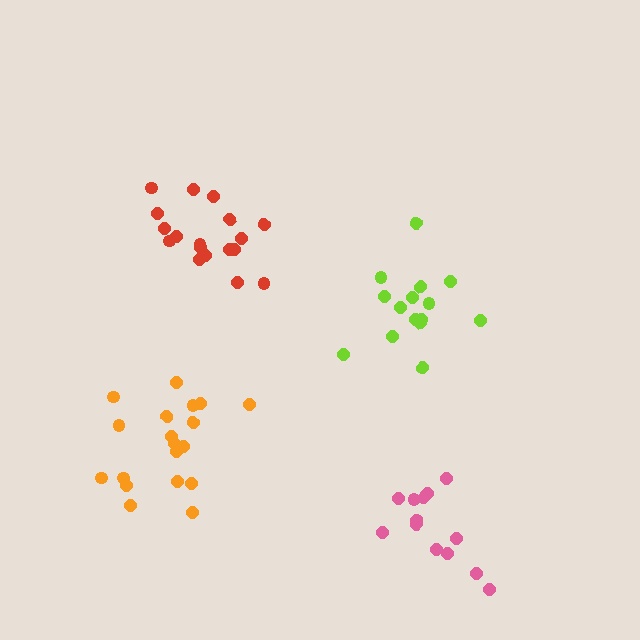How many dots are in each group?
Group 1: 15 dots, Group 2: 19 dots, Group 3: 18 dots, Group 4: 13 dots (65 total).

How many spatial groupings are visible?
There are 4 spatial groupings.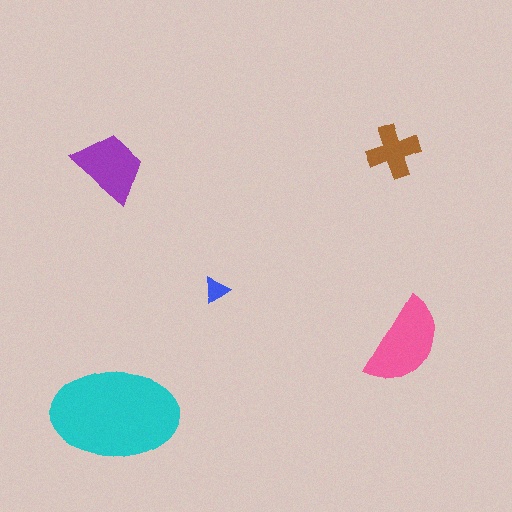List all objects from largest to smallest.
The cyan ellipse, the pink semicircle, the purple trapezoid, the brown cross, the blue triangle.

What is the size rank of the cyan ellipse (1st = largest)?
1st.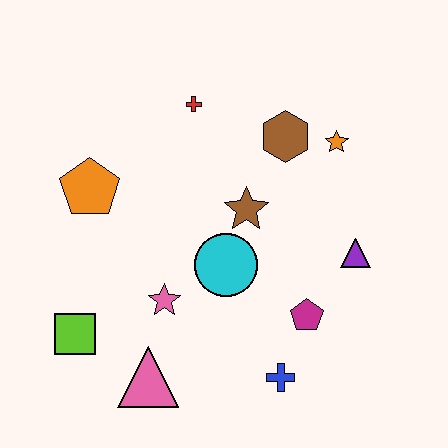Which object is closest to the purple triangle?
The magenta pentagon is closest to the purple triangle.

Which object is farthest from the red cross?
The blue cross is farthest from the red cross.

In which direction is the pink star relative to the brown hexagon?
The pink star is below the brown hexagon.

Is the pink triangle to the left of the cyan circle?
Yes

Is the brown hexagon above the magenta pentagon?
Yes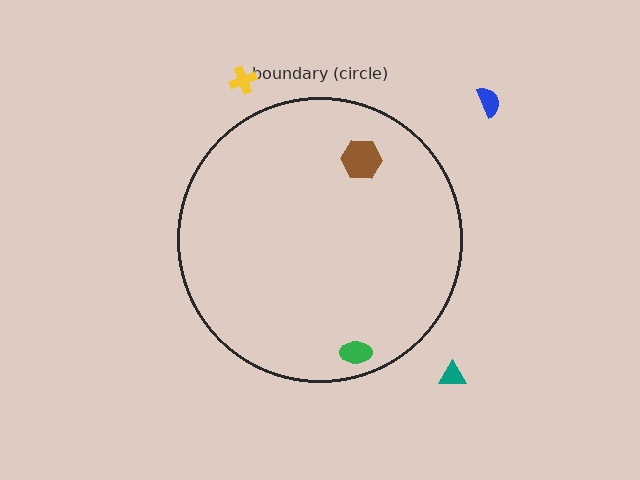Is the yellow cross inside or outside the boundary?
Outside.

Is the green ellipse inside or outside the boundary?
Inside.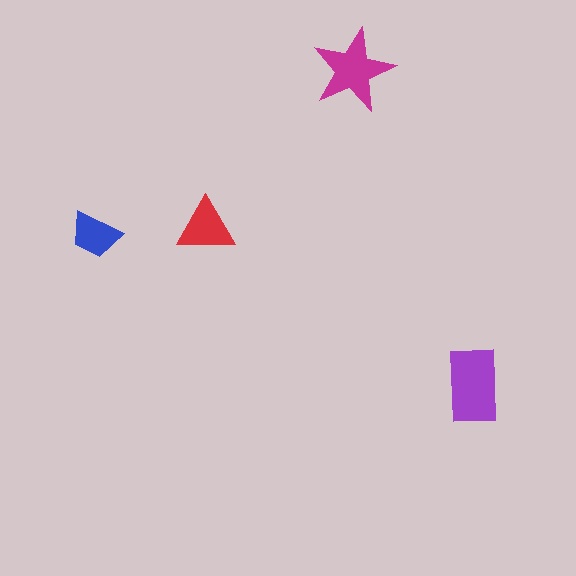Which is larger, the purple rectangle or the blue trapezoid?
The purple rectangle.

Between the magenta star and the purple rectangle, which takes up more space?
The purple rectangle.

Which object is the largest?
The purple rectangle.